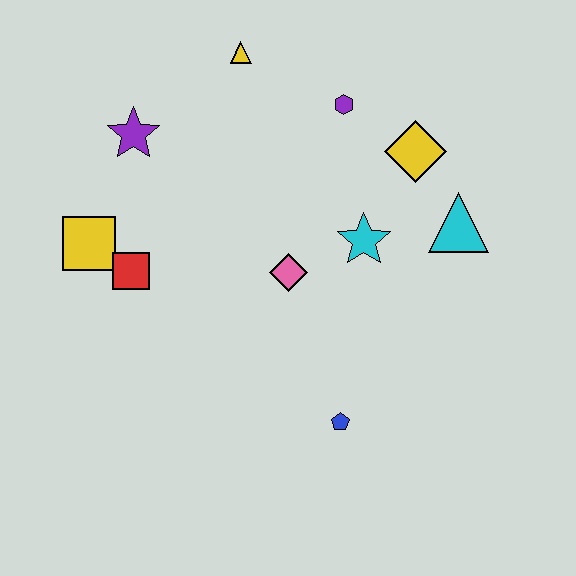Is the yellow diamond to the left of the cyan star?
No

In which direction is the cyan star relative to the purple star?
The cyan star is to the right of the purple star.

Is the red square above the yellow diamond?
No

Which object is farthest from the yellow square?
The cyan triangle is farthest from the yellow square.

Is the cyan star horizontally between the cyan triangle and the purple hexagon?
Yes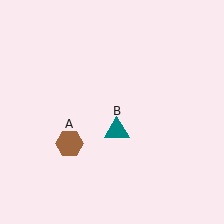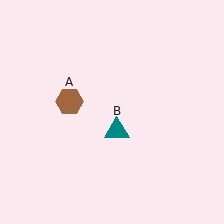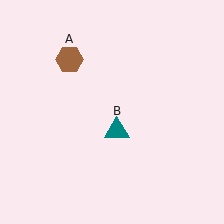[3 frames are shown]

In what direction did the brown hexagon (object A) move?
The brown hexagon (object A) moved up.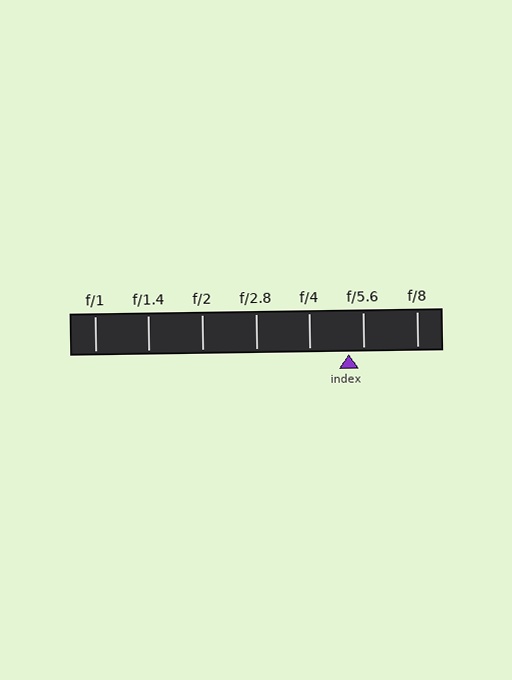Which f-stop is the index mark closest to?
The index mark is closest to f/5.6.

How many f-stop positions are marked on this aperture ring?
There are 7 f-stop positions marked.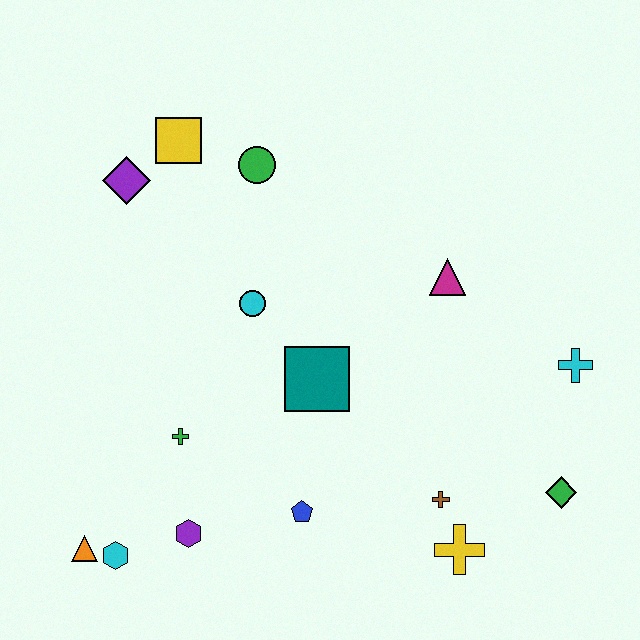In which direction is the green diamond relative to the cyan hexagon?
The green diamond is to the right of the cyan hexagon.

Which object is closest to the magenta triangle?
The cyan cross is closest to the magenta triangle.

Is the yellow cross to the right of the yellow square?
Yes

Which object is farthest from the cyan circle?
The green diamond is farthest from the cyan circle.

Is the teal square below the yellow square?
Yes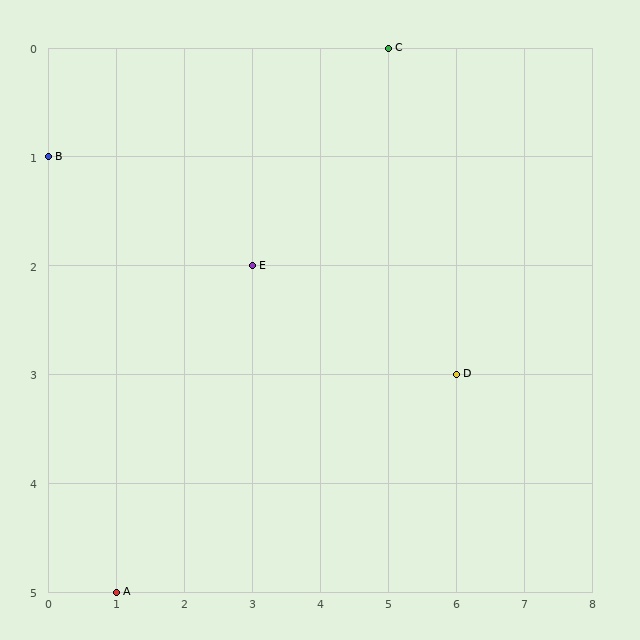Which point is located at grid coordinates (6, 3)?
Point D is at (6, 3).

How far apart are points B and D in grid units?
Points B and D are 6 columns and 2 rows apart (about 6.3 grid units diagonally).